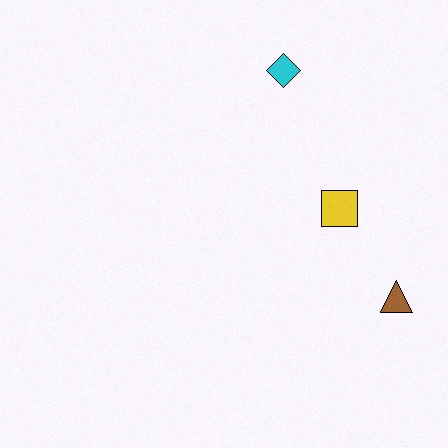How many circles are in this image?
There are no circles.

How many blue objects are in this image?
There are no blue objects.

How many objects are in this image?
There are 3 objects.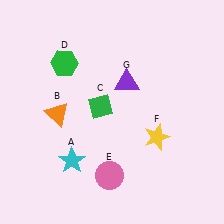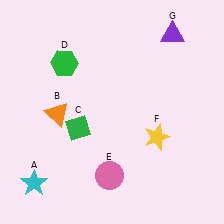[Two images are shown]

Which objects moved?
The objects that moved are: the cyan star (A), the green diamond (C), the purple triangle (G).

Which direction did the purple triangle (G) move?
The purple triangle (G) moved up.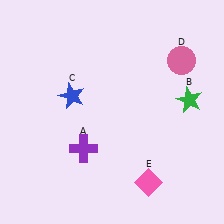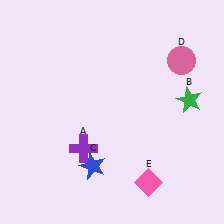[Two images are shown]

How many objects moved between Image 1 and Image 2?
1 object moved between the two images.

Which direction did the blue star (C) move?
The blue star (C) moved down.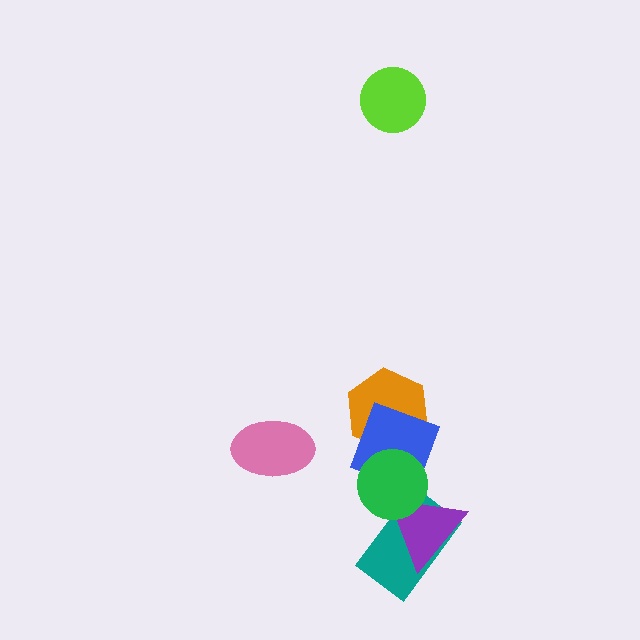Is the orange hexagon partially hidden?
Yes, it is partially covered by another shape.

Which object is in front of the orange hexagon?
The blue diamond is in front of the orange hexagon.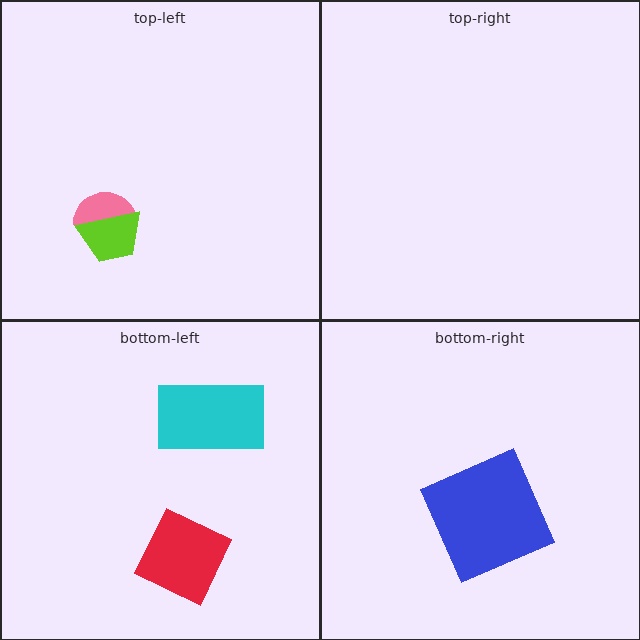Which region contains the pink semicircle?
The top-left region.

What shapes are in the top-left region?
The pink semicircle, the lime trapezoid.